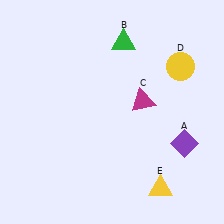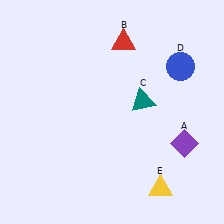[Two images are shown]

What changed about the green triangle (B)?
In Image 1, B is green. In Image 2, it changed to red.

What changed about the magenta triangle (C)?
In Image 1, C is magenta. In Image 2, it changed to teal.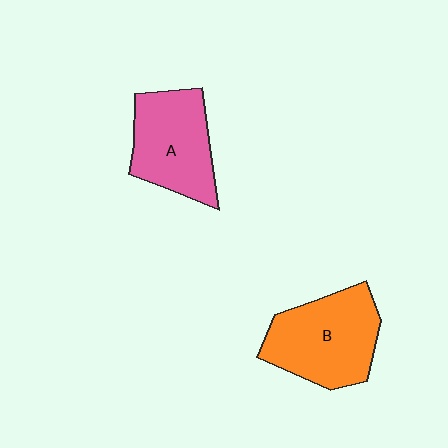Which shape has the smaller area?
Shape A (pink).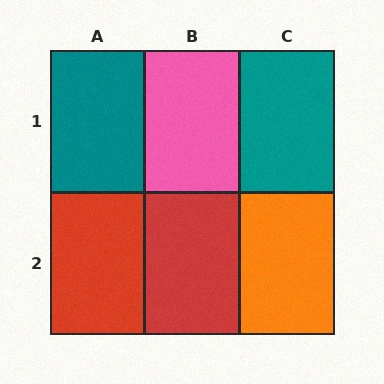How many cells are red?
2 cells are red.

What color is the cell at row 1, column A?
Teal.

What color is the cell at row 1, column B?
Pink.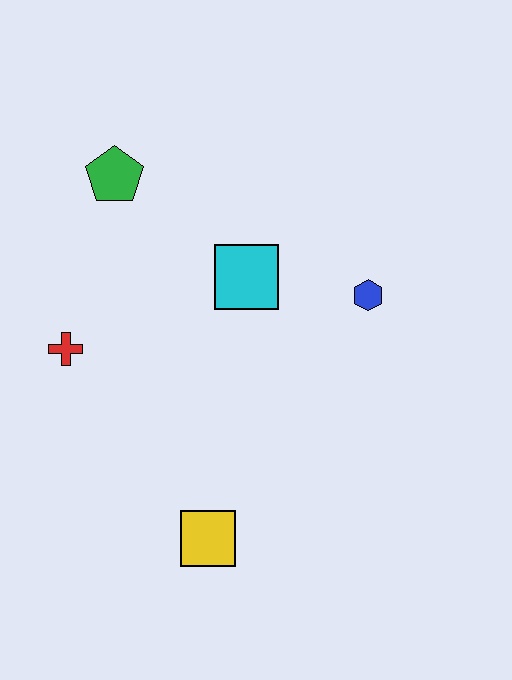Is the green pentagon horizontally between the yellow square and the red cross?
Yes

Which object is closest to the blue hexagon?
The cyan square is closest to the blue hexagon.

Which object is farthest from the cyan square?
The yellow square is farthest from the cyan square.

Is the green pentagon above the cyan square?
Yes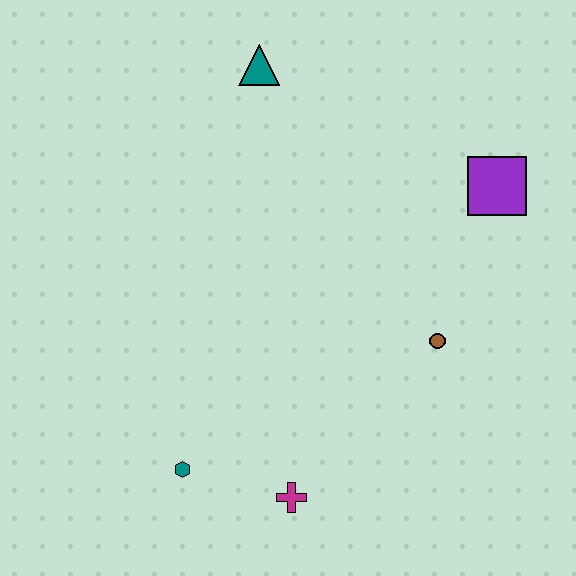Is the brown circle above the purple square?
No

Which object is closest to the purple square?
The brown circle is closest to the purple square.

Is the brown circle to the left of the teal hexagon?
No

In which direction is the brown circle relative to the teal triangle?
The brown circle is below the teal triangle.